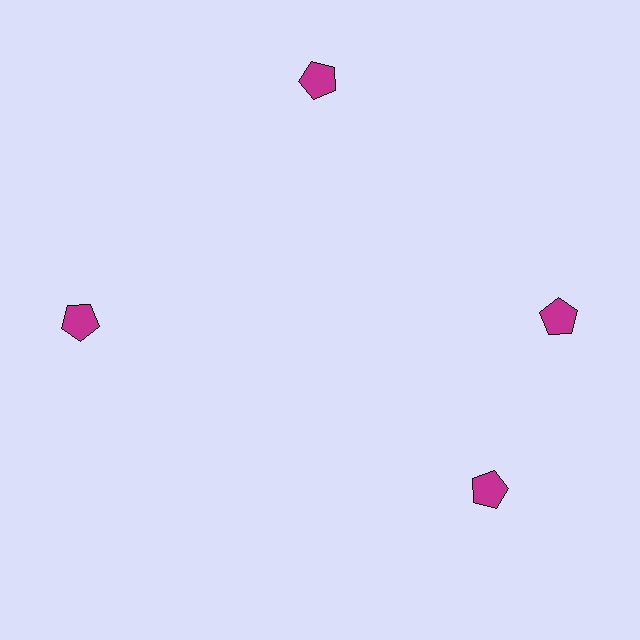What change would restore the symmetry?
The symmetry would be restored by rotating it back into even spacing with its neighbors so that all 4 pentagons sit at equal angles and equal distance from the center.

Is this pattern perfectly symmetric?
No. The 4 magenta pentagons are arranged in a ring, but one element near the 6 o'clock position is rotated out of alignment along the ring, breaking the 4-fold rotational symmetry.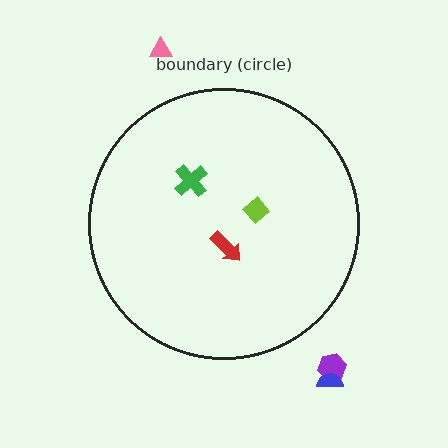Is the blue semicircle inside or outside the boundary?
Outside.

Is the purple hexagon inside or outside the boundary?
Outside.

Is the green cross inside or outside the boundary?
Inside.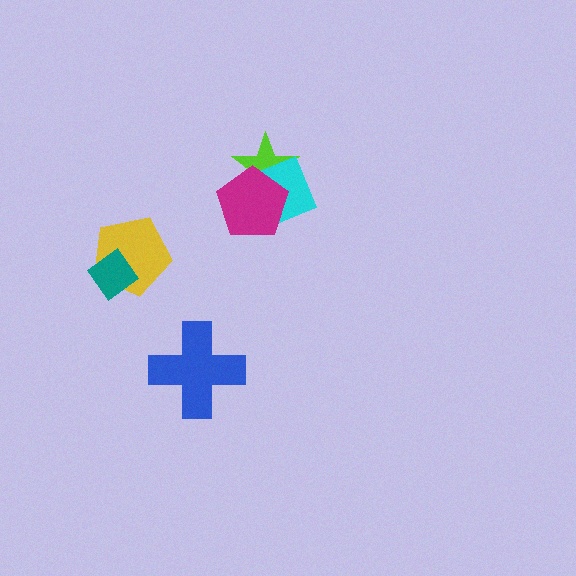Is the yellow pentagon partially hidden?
Yes, it is partially covered by another shape.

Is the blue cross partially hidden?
No, no other shape covers it.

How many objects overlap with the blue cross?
0 objects overlap with the blue cross.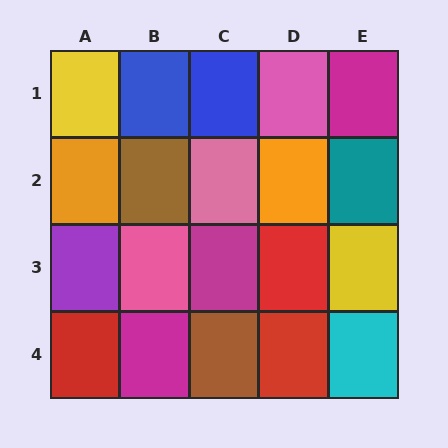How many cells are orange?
2 cells are orange.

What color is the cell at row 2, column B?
Brown.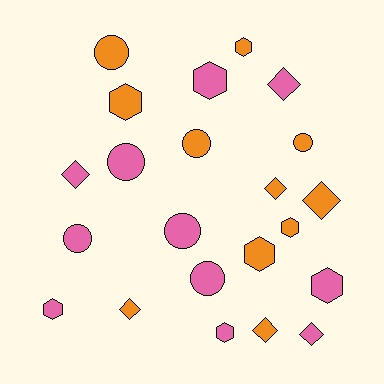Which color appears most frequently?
Orange, with 11 objects.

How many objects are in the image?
There are 22 objects.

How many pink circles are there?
There are 4 pink circles.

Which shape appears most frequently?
Hexagon, with 8 objects.